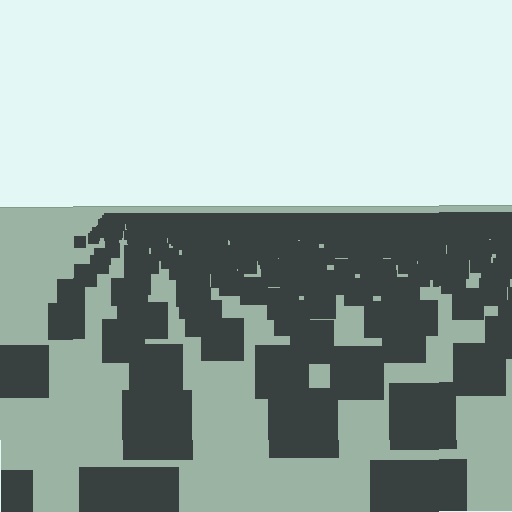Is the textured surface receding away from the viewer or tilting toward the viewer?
The surface is receding away from the viewer. Texture elements get smaller and denser toward the top.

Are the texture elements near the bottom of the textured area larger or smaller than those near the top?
Larger. Near the bottom, elements are closer to the viewer and appear at a bigger on-screen size.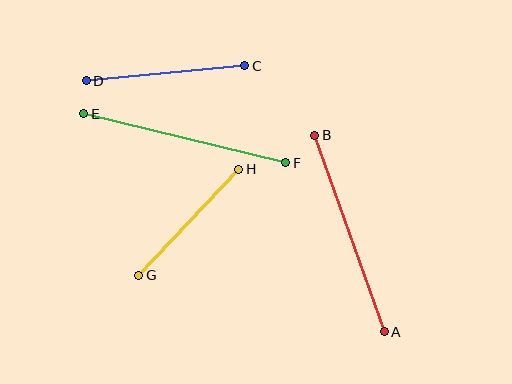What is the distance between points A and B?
The distance is approximately 209 pixels.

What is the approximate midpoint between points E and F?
The midpoint is at approximately (185, 138) pixels.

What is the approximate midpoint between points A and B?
The midpoint is at approximately (350, 234) pixels.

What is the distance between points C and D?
The distance is approximately 159 pixels.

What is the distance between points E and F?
The distance is approximately 208 pixels.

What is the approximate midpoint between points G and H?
The midpoint is at approximately (189, 222) pixels.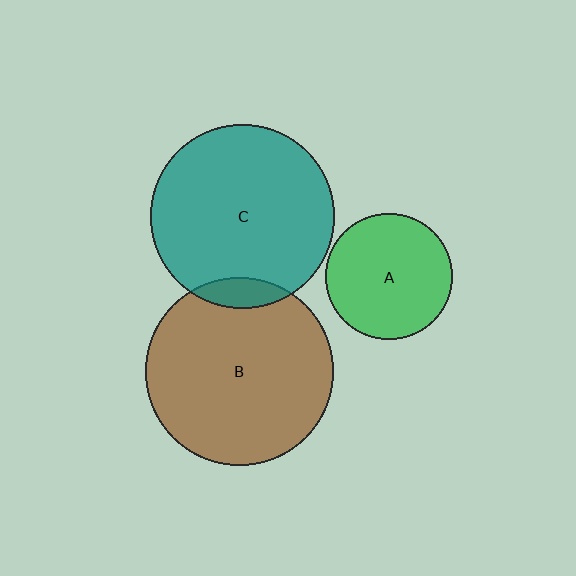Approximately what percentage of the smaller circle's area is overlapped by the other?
Approximately 10%.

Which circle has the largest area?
Circle B (brown).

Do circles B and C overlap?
Yes.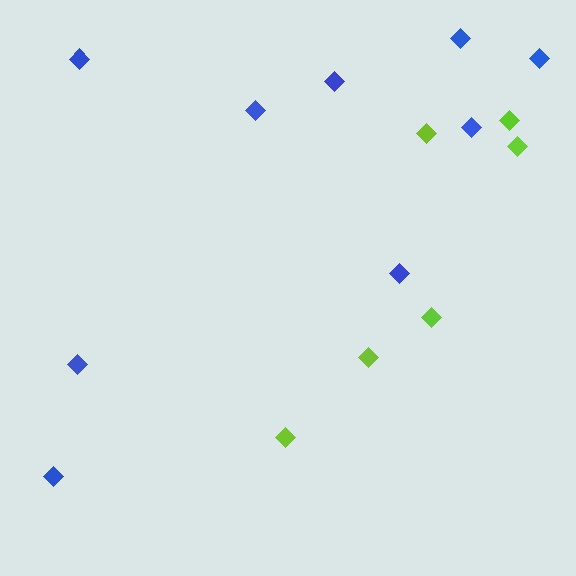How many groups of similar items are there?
There are 2 groups: one group of blue diamonds (9) and one group of lime diamonds (6).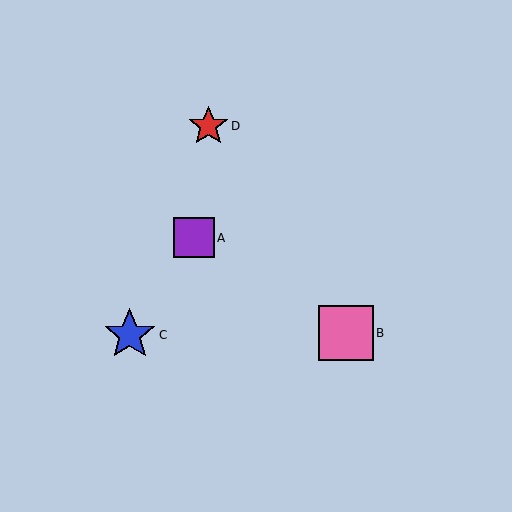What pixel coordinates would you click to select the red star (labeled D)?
Click at (208, 126) to select the red star D.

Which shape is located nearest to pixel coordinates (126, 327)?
The blue star (labeled C) at (130, 335) is nearest to that location.